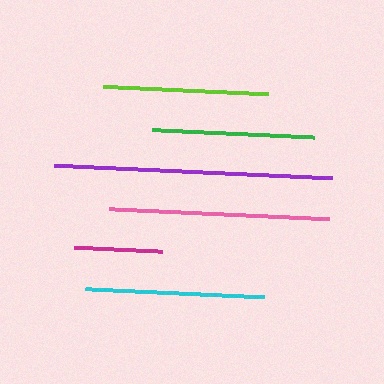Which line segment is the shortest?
The magenta line is the shortest at approximately 88 pixels.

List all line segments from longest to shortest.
From longest to shortest: purple, pink, cyan, lime, green, magenta.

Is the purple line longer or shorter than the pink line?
The purple line is longer than the pink line.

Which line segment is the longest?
The purple line is the longest at approximately 277 pixels.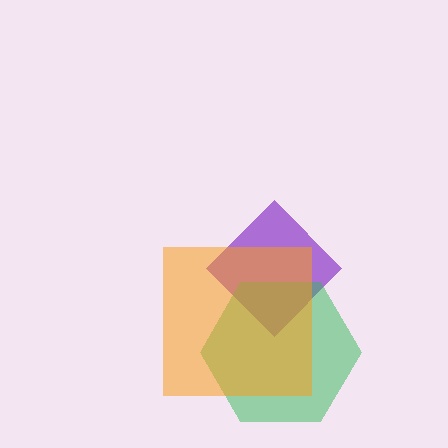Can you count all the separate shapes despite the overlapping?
Yes, there are 3 separate shapes.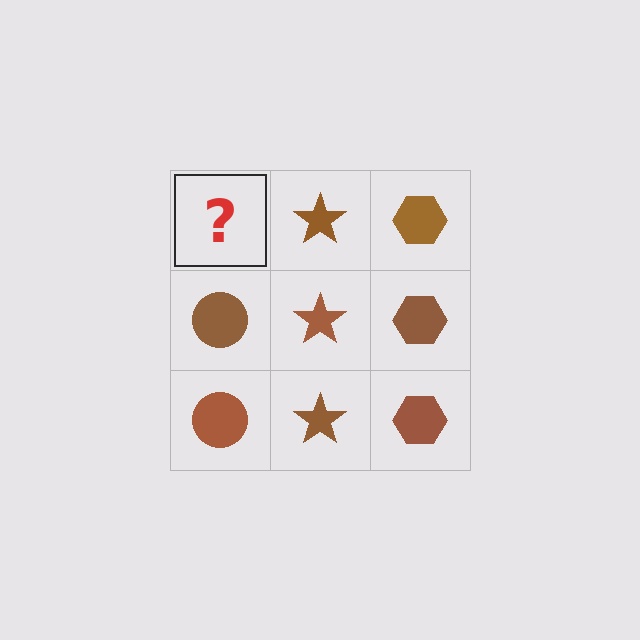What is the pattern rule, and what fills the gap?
The rule is that each column has a consistent shape. The gap should be filled with a brown circle.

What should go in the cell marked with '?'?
The missing cell should contain a brown circle.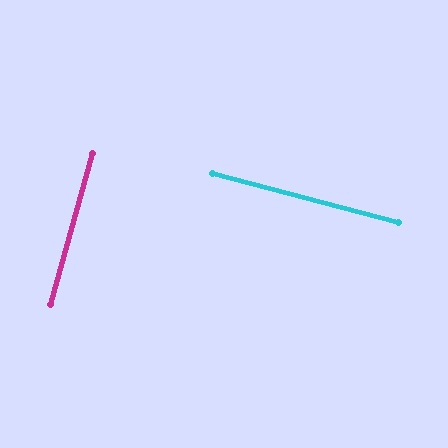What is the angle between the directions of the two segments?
Approximately 89 degrees.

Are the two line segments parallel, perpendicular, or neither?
Perpendicular — they meet at approximately 89°.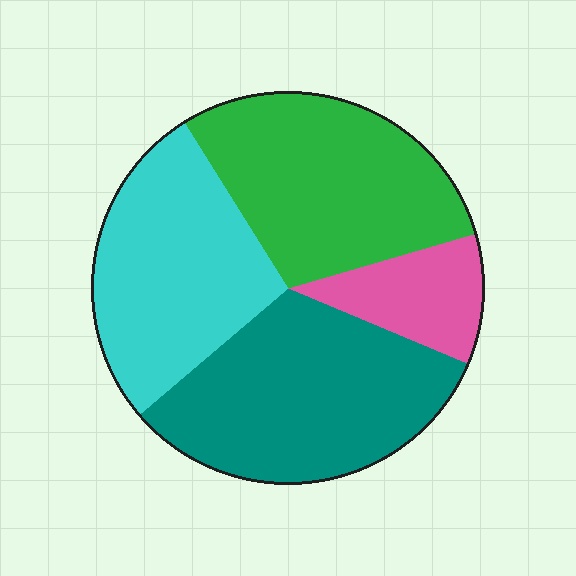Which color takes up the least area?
Pink, at roughly 10%.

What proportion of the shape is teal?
Teal takes up between a sixth and a third of the shape.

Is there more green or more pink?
Green.